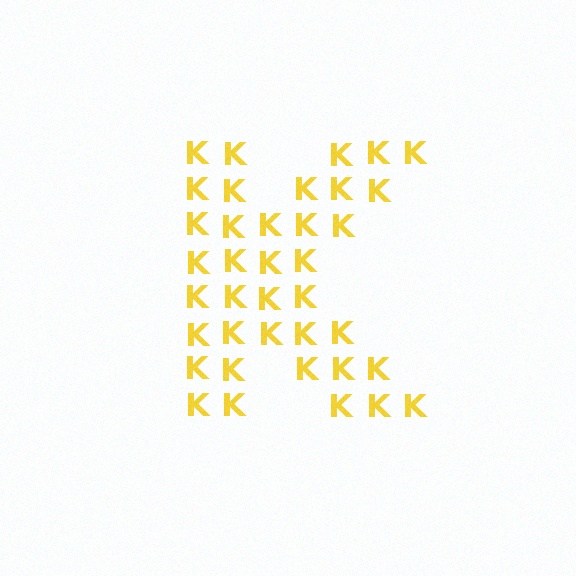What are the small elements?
The small elements are letter K's.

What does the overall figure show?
The overall figure shows the letter K.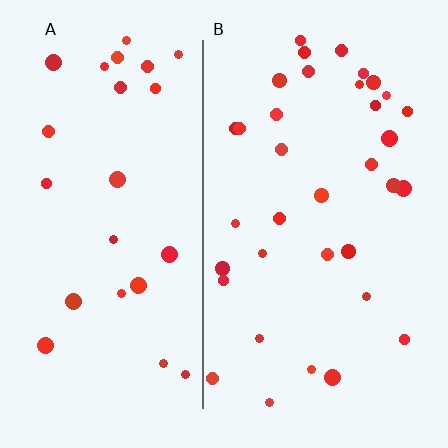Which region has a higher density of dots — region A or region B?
B (the right).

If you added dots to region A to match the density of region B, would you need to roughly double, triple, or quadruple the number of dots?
Approximately double.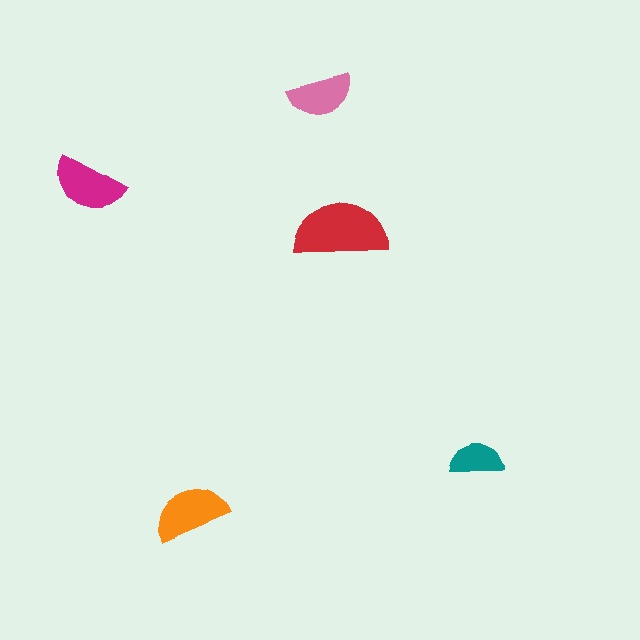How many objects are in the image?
There are 5 objects in the image.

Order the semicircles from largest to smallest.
the red one, the orange one, the magenta one, the pink one, the teal one.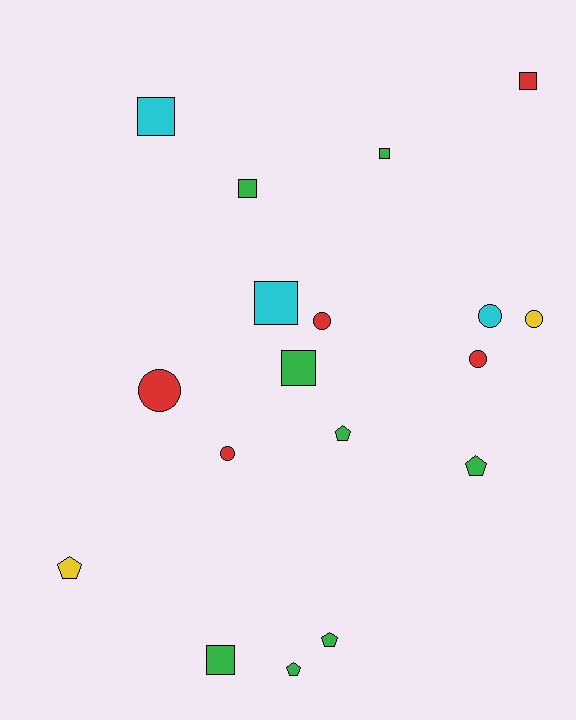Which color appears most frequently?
Green, with 8 objects.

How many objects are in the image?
There are 18 objects.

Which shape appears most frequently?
Square, with 7 objects.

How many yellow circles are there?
There is 1 yellow circle.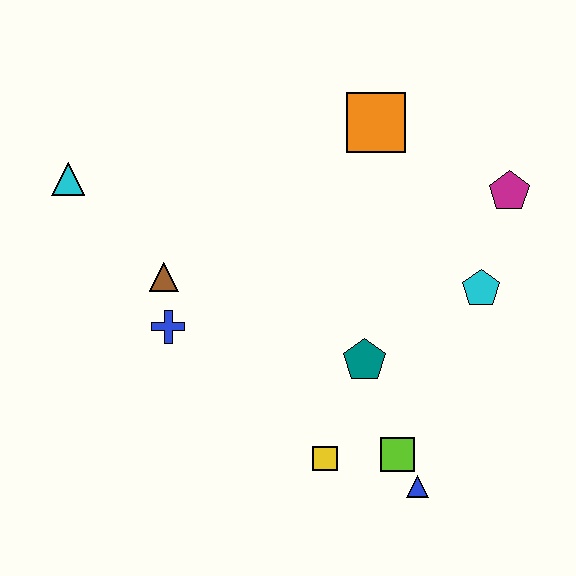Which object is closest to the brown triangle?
The blue cross is closest to the brown triangle.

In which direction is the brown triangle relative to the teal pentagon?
The brown triangle is to the left of the teal pentagon.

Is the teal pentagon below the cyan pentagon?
Yes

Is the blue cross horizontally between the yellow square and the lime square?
No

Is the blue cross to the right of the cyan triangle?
Yes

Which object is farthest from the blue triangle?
The cyan triangle is farthest from the blue triangle.